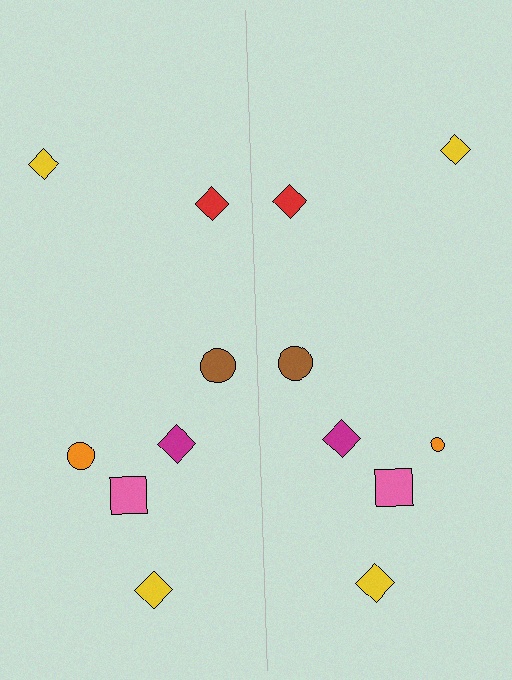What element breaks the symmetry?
The orange circle on the right side has a different size than its mirror counterpart.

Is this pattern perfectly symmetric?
No, the pattern is not perfectly symmetric. The orange circle on the right side has a different size than its mirror counterpart.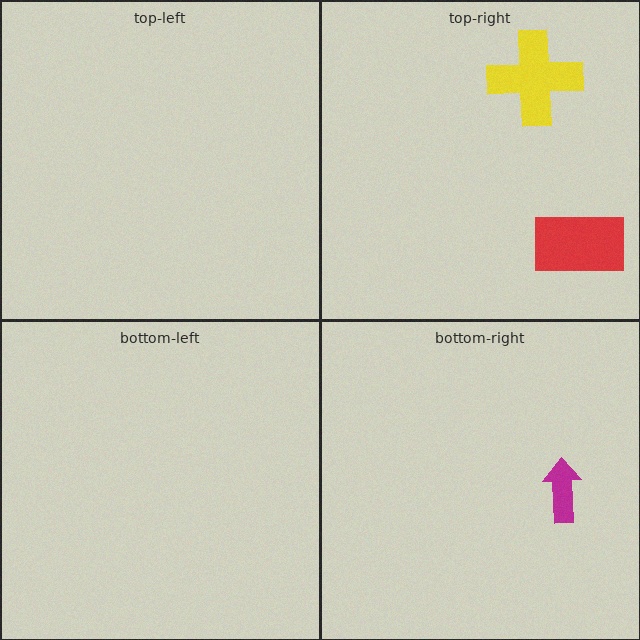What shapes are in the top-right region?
The red rectangle, the yellow cross.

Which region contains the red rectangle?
The top-right region.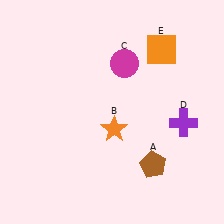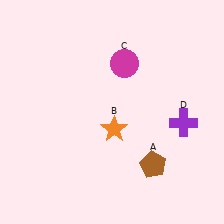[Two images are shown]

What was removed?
The orange square (E) was removed in Image 2.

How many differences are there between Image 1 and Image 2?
There is 1 difference between the two images.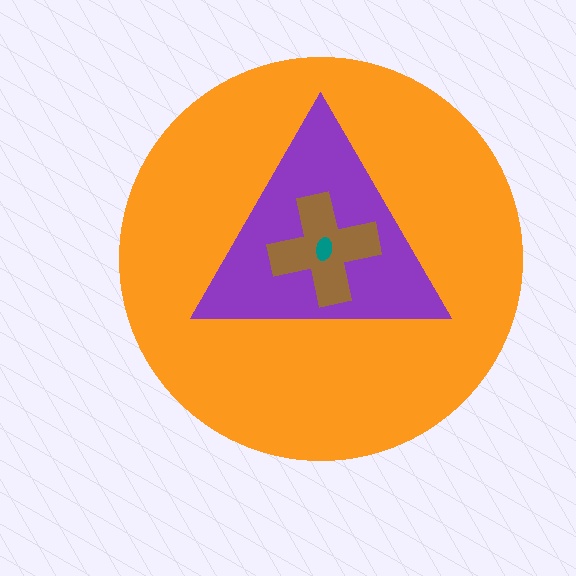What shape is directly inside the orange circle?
The purple triangle.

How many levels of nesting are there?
4.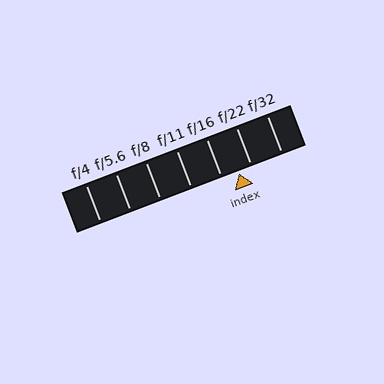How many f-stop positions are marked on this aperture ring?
There are 7 f-stop positions marked.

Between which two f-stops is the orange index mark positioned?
The index mark is between f/16 and f/22.